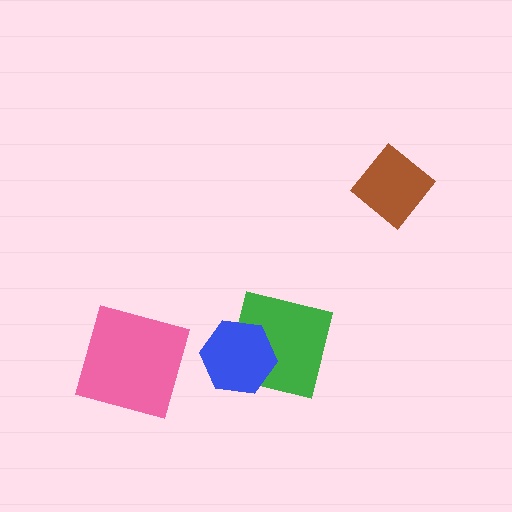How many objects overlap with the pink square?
0 objects overlap with the pink square.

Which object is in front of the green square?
The blue hexagon is in front of the green square.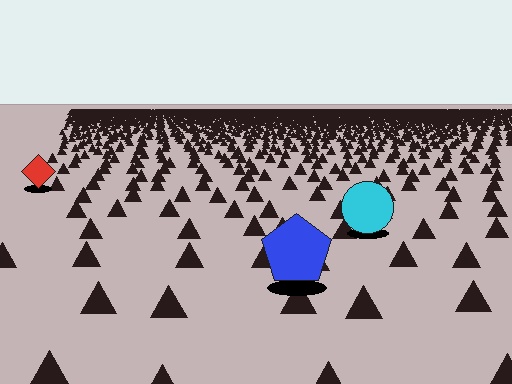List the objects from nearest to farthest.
From nearest to farthest: the blue pentagon, the cyan circle, the red diamond.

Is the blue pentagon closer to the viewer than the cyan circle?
Yes. The blue pentagon is closer — you can tell from the texture gradient: the ground texture is coarser near it.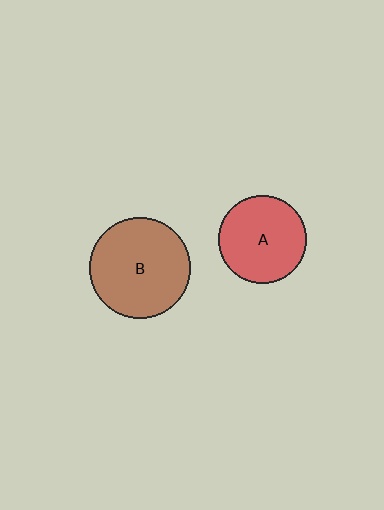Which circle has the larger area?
Circle B (brown).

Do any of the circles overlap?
No, none of the circles overlap.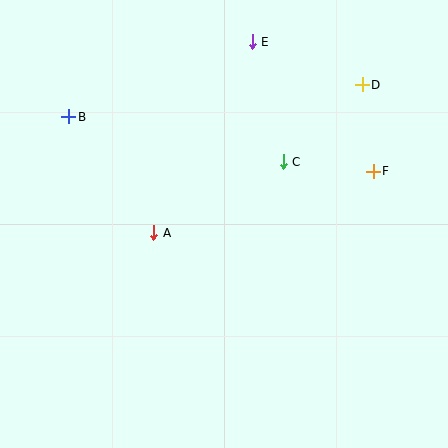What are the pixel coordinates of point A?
Point A is at (154, 233).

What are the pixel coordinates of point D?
Point D is at (362, 85).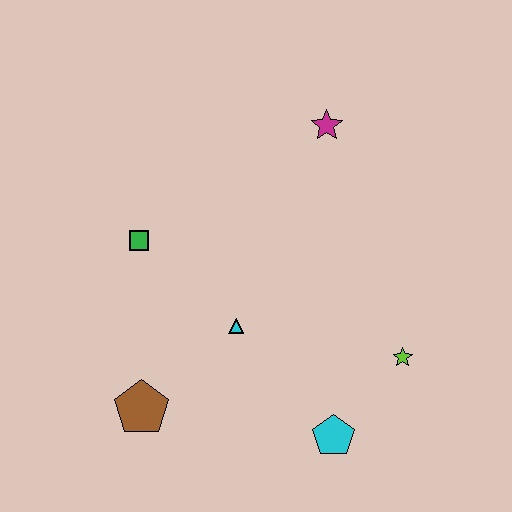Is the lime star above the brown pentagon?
Yes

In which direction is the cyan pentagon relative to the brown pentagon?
The cyan pentagon is to the right of the brown pentagon.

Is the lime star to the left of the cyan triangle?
No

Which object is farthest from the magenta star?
The brown pentagon is farthest from the magenta star.